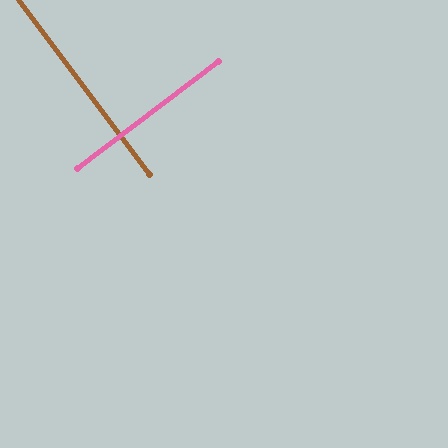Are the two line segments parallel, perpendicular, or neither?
Perpendicular — they meet at approximately 89°.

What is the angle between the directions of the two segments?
Approximately 89 degrees.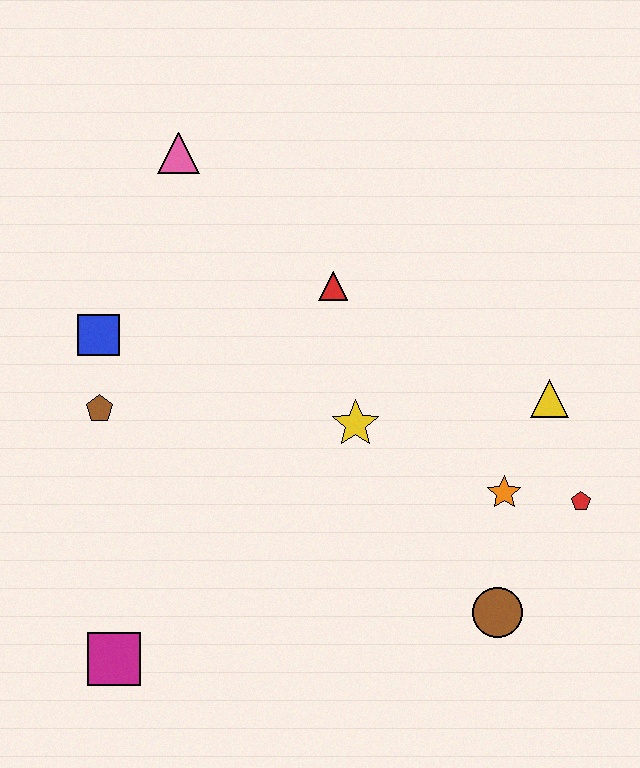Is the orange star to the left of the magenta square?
No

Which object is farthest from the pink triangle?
The brown circle is farthest from the pink triangle.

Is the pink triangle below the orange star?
No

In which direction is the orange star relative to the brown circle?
The orange star is above the brown circle.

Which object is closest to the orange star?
The red pentagon is closest to the orange star.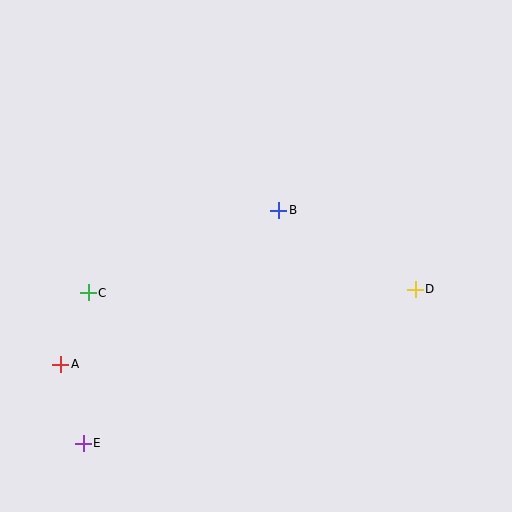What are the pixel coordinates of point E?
Point E is at (83, 443).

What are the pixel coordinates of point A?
Point A is at (61, 365).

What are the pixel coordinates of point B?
Point B is at (279, 210).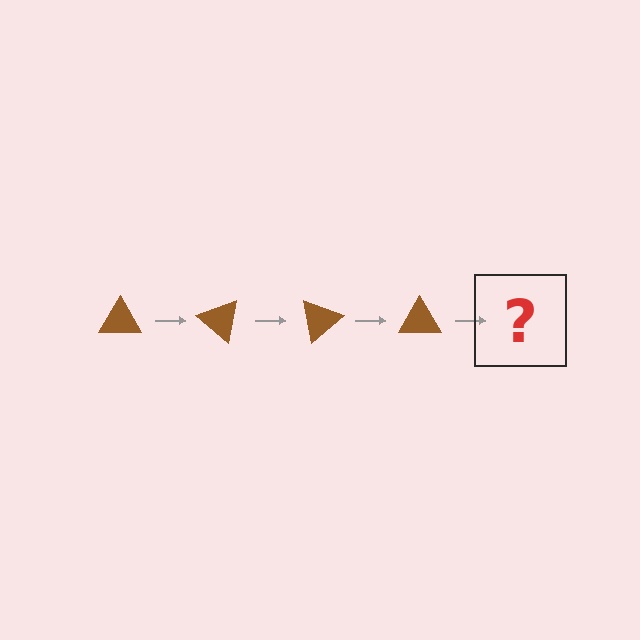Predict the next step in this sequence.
The next step is a brown triangle rotated 160 degrees.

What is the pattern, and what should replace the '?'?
The pattern is that the triangle rotates 40 degrees each step. The '?' should be a brown triangle rotated 160 degrees.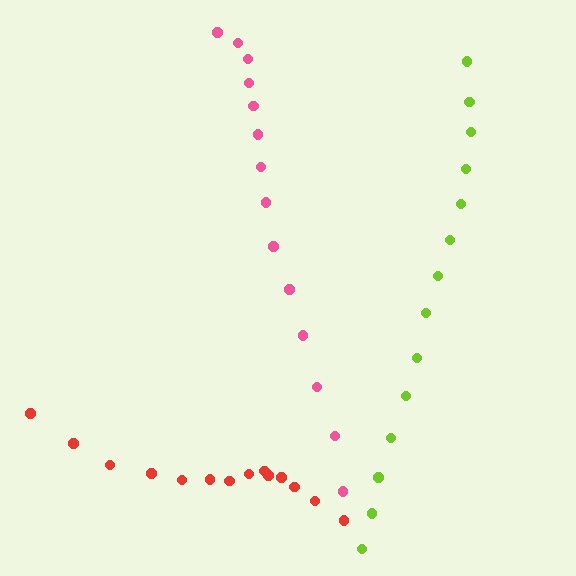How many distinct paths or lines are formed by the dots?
There are 3 distinct paths.